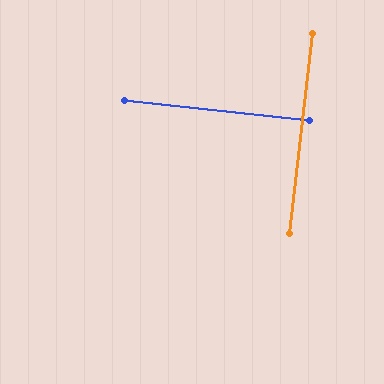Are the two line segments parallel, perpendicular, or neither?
Perpendicular — they meet at approximately 90°.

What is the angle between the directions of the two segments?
Approximately 90 degrees.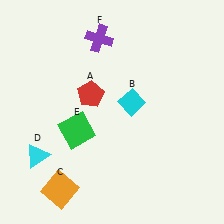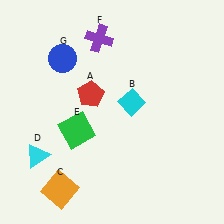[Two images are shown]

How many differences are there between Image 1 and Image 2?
There is 1 difference between the two images.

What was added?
A blue circle (G) was added in Image 2.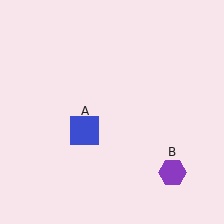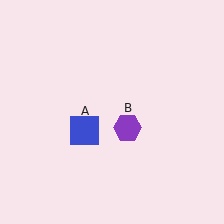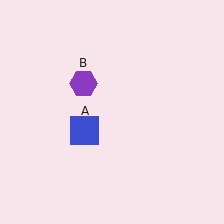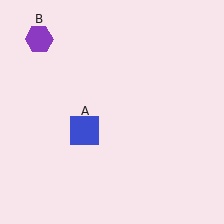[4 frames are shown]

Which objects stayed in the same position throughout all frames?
Blue square (object A) remained stationary.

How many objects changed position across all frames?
1 object changed position: purple hexagon (object B).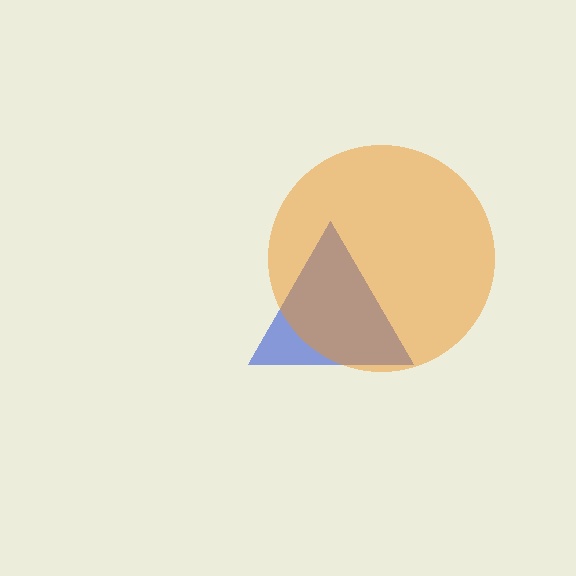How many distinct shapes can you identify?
There are 2 distinct shapes: a blue triangle, an orange circle.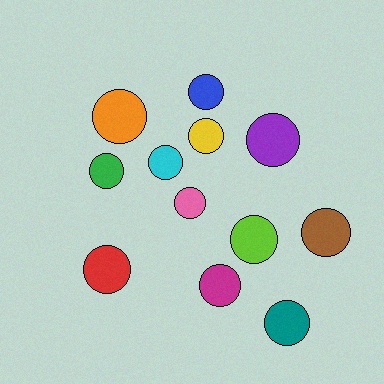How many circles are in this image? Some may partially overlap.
There are 12 circles.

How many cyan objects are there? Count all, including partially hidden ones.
There is 1 cyan object.